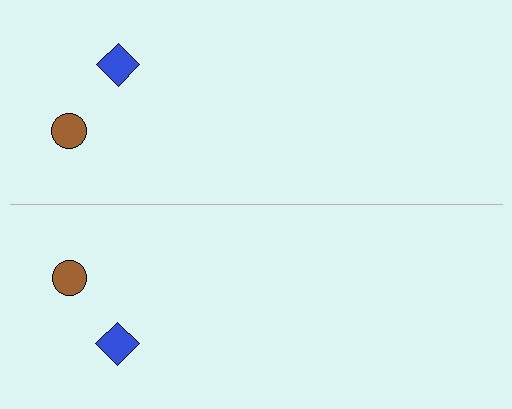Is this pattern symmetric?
Yes, this pattern has bilateral (reflection) symmetry.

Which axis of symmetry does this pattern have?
The pattern has a horizontal axis of symmetry running through the center of the image.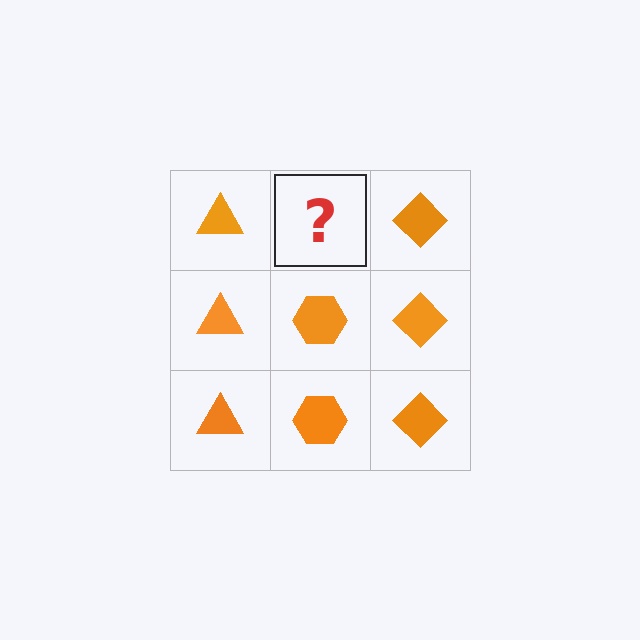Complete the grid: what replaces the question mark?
The question mark should be replaced with an orange hexagon.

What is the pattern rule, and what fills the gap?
The rule is that each column has a consistent shape. The gap should be filled with an orange hexagon.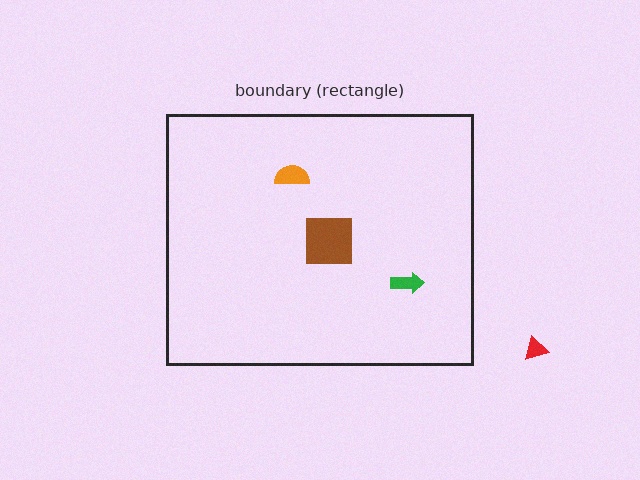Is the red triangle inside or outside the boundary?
Outside.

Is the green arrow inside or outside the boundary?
Inside.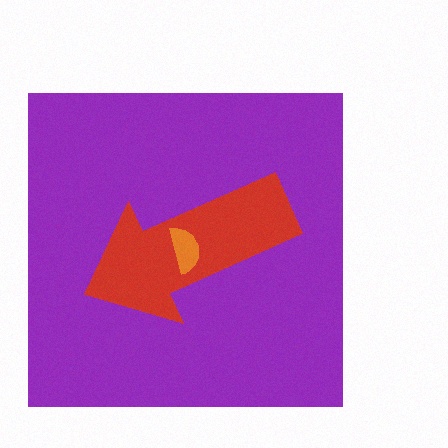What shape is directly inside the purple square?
The red arrow.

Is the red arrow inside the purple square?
Yes.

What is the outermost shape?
The purple square.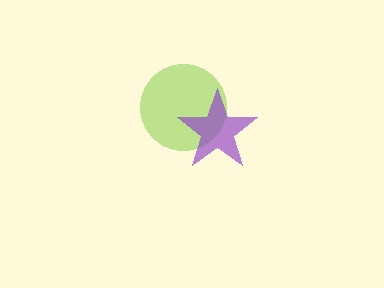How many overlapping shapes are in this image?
There are 2 overlapping shapes in the image.